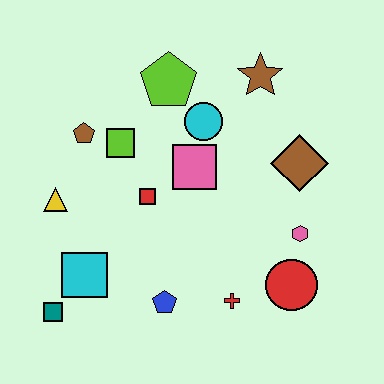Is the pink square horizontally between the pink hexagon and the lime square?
Yes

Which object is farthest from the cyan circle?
The teal square is farthest from the cyan circle.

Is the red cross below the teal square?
No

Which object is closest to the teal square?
The cyan square is closest to the teal square.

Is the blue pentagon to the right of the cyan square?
Yes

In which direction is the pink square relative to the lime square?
The pink square is to the right of the lime square.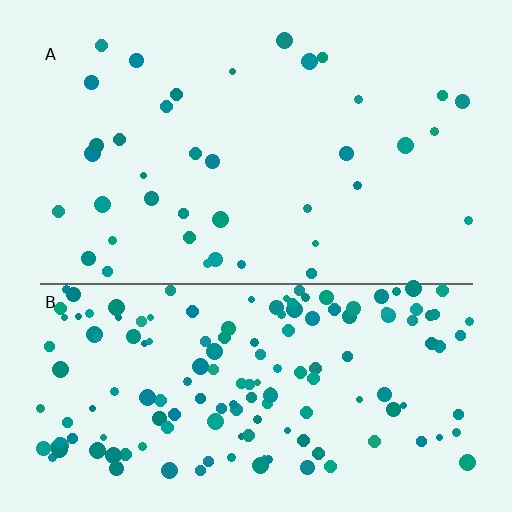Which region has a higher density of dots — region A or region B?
B (the bottom).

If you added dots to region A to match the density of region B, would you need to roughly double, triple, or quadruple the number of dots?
Approximately quadruple.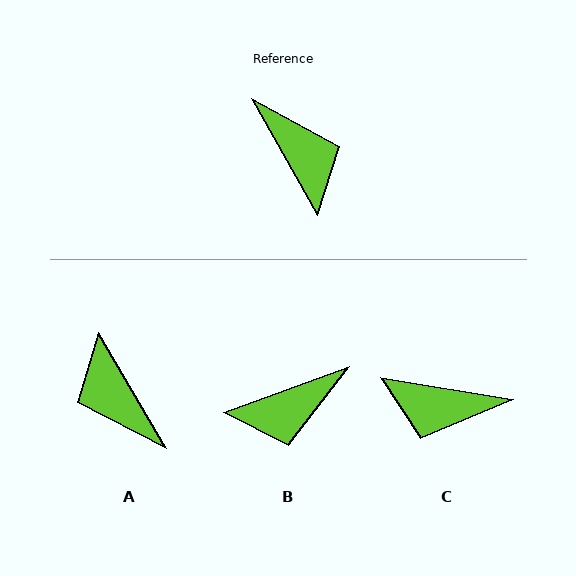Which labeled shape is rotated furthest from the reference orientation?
A, about 178 degrees away.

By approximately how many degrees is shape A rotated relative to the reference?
Approximately 178 degrees clockwise.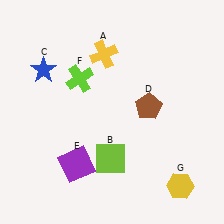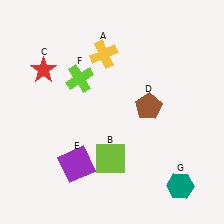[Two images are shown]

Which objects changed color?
C changed from blue to red. G changed from yellow to teal.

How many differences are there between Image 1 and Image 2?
There are 2 differences between the two images.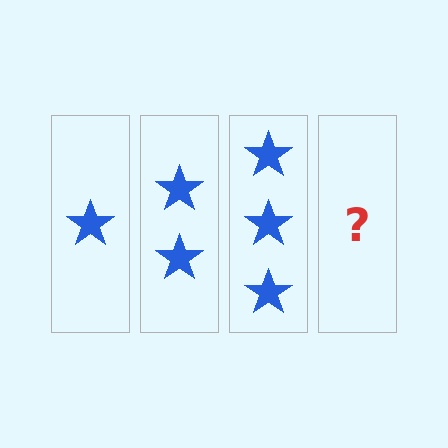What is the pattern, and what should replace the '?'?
The pattern is that each step adds one more star. The '?' should be 4 stars.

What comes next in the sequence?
The next element should be 4 stars.